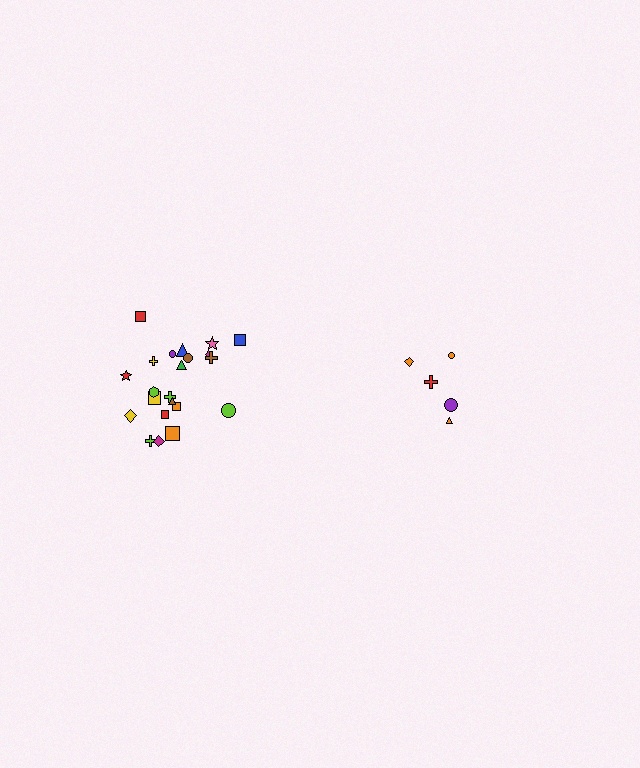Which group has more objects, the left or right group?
The left group.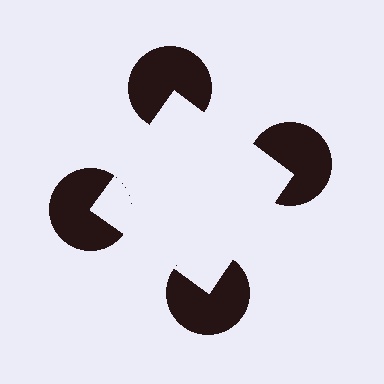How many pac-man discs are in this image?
There are 4 — one at each vertex of the illusory square.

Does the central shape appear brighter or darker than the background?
It typically appears slightly brighter than the background, even though no actual brightness change is drawn.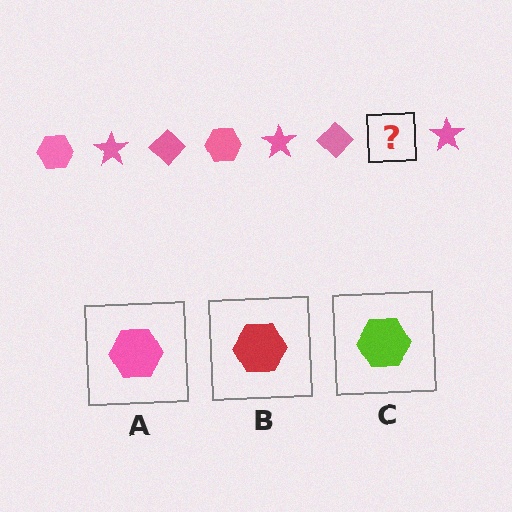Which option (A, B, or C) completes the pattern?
A.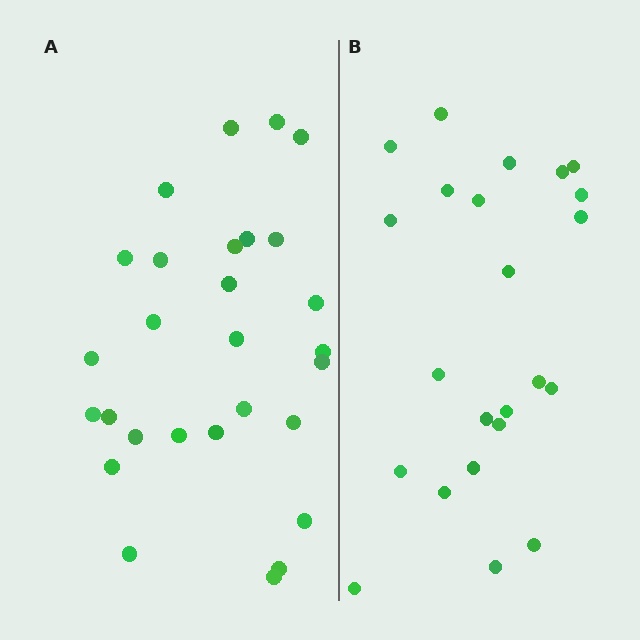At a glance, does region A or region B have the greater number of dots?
Region A (the left region) has more dots.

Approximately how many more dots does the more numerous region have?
Region A has about 5 more dots than region B.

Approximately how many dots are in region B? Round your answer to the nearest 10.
About 20 dots. (The exact count is 23, which rounds to 20.)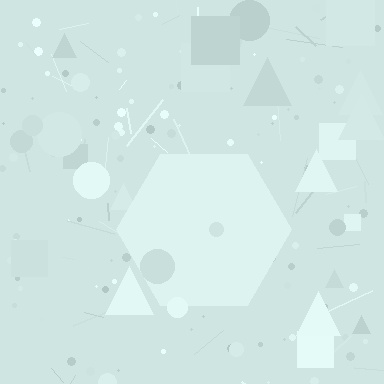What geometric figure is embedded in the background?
A hexagon is embedded in the background.